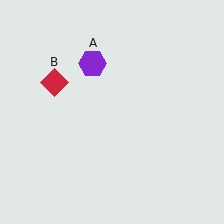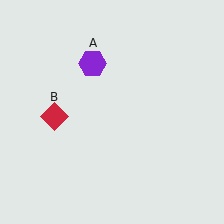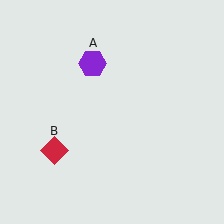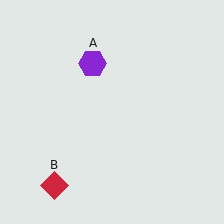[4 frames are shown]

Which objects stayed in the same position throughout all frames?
Purple hexagon (object A) remained stationary.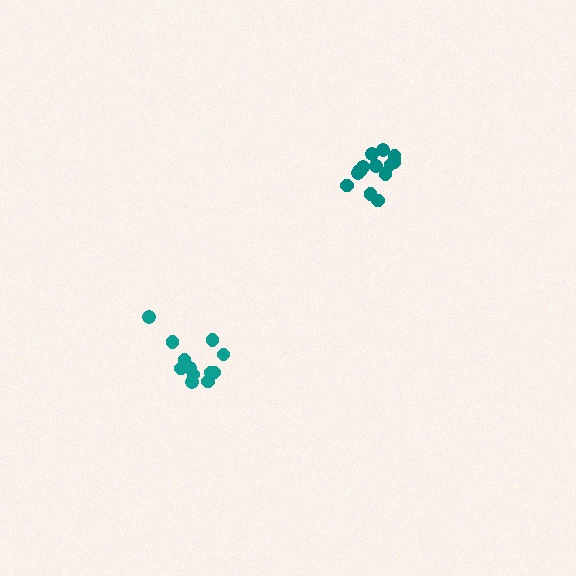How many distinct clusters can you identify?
There are 2 distinct clusters.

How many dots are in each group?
Group 1: 15 dots, Group 2: 12 dots (27 total).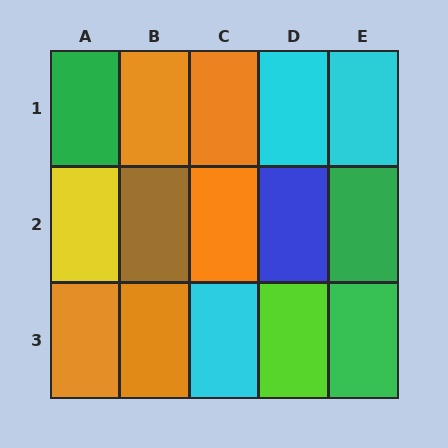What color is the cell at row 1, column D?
Cyan.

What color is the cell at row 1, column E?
Cyan.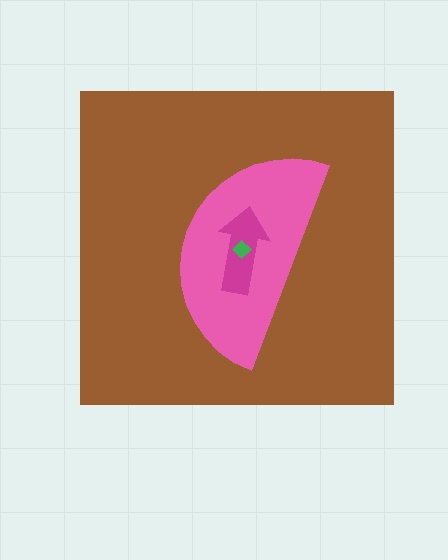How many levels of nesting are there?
4.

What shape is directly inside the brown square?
The pink semicircle.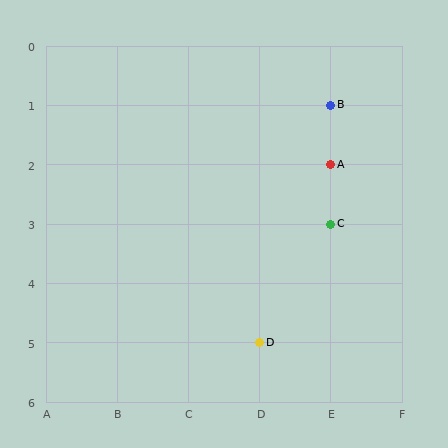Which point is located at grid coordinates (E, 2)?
Point A is at (E, 2).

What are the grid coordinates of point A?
Point A is at grid coordinates (E, 2).